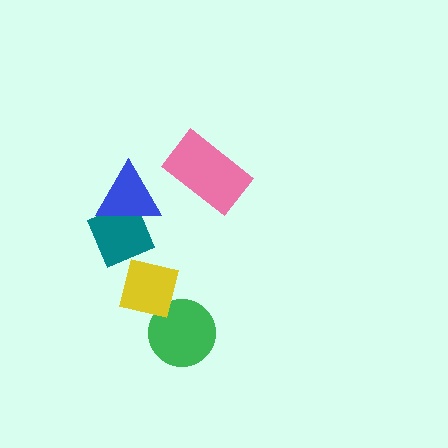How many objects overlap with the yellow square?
2 objects overlap with the yellow square.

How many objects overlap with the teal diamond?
2 objects overlap with the teal diamond.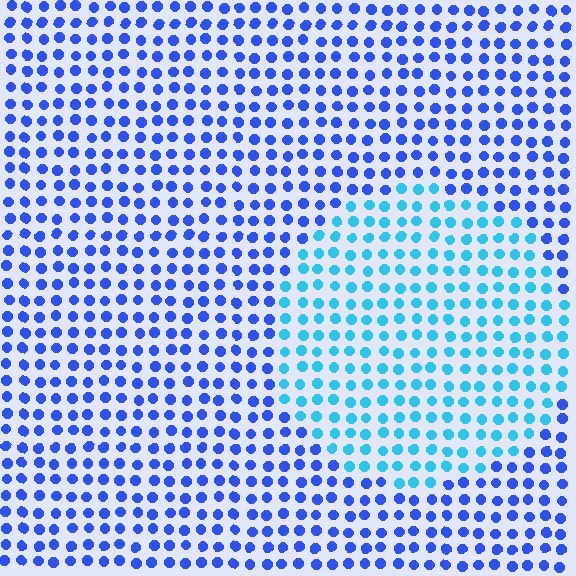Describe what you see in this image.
The image is filled with small blue elements in a uniform arrangement. A circle-shaped region is visible where the elements are tinted to a slightly different hue, forming a subtle color boundary.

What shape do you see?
I see a circle.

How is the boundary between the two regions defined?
The boundary is defined purely by a slight shift in hue (about 38 degrees). Spacing, size, and orientation are identical on both sides.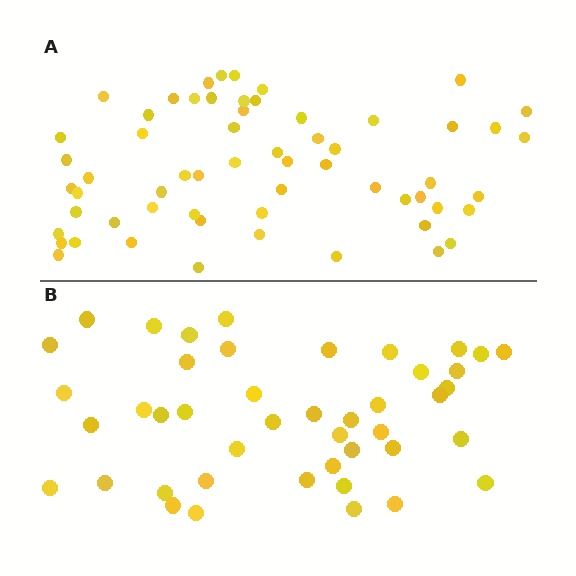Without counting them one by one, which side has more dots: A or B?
Region A (the top region) has more dots.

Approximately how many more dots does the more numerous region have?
Region A has approximately 15 more dots than region B.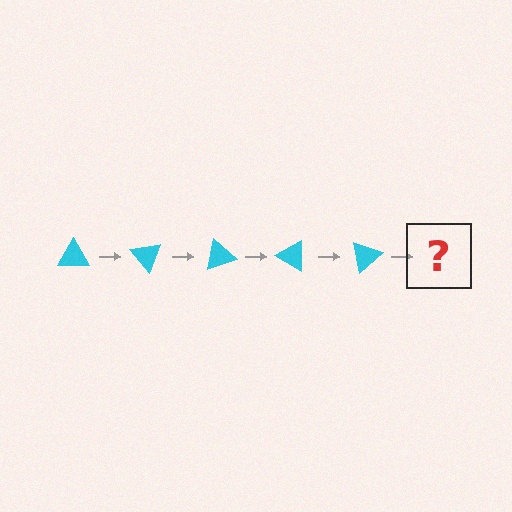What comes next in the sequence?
The next element should be a cyan triangle rotated 250 degrees.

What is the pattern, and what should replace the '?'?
The pattern is that the triangle rotates 50 degrees each step. The '?' should be a cyan triangle rotated 250 degrees.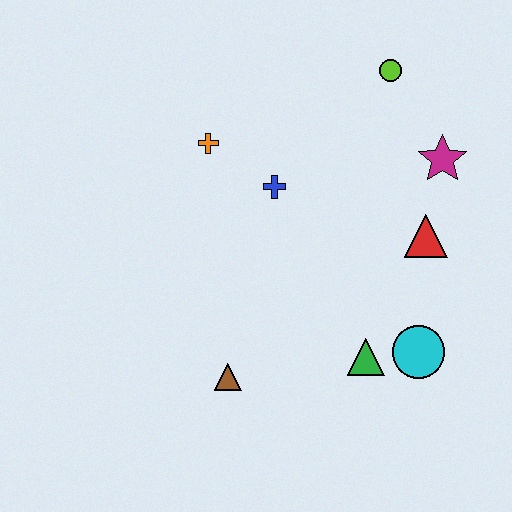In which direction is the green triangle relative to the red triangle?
The green triangle is below the red triangle.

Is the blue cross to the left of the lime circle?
Yes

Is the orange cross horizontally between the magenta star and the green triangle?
No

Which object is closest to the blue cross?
The orange cross is closest to the blue cross.